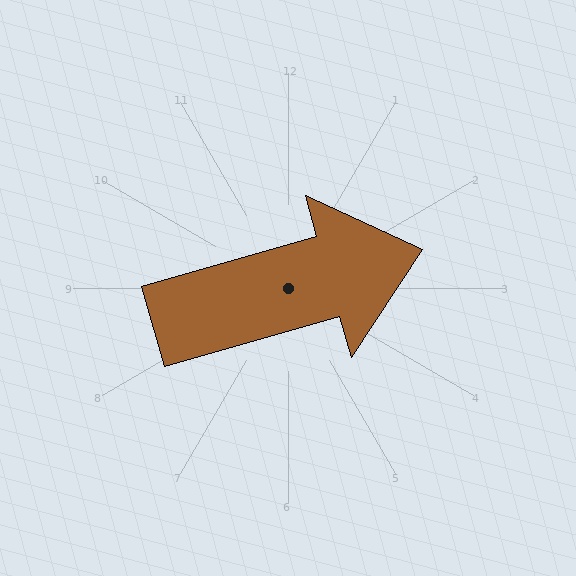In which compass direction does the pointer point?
East.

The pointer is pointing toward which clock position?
Roughly 2 o'clock.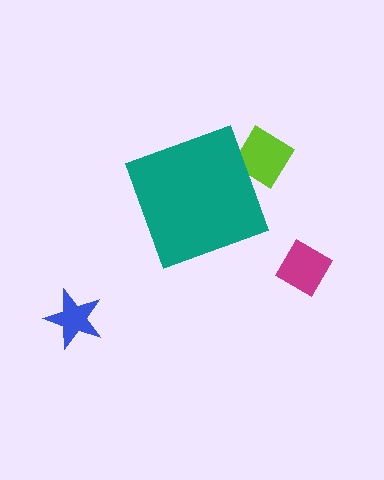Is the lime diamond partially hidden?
Yes, the lime diamond is partially hidden behind the teal diamond.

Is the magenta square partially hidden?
No, the magenta square is fully visible.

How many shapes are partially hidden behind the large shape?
1 shape is partially hidden.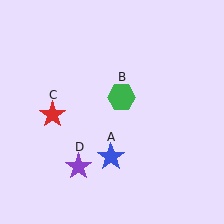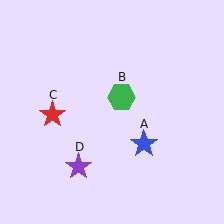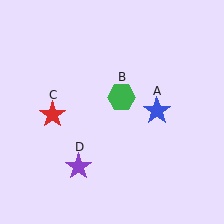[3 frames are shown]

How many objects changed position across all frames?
1 object changed position: blue star (object A).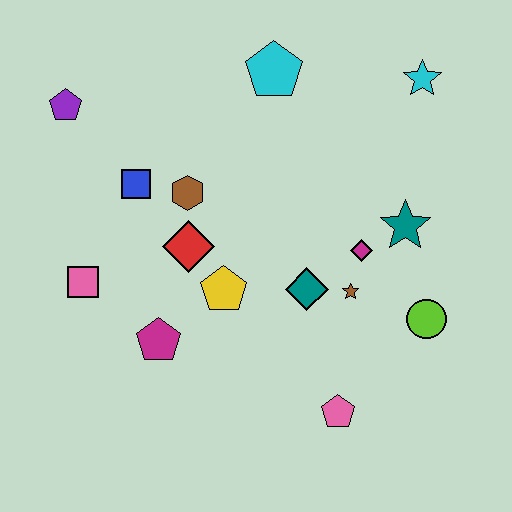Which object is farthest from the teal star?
The purple pentagon is farthest from the teal star.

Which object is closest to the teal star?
The magenta diamond is closest to the teal star.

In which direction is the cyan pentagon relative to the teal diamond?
The cyan pentagon is above the teal diamond.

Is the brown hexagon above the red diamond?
Yes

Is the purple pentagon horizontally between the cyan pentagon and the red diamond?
No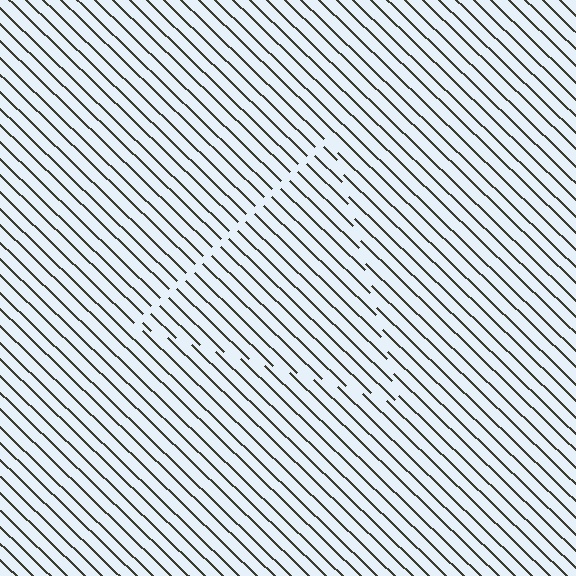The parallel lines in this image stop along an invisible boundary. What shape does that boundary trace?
An illusory triangle. The interior of the shape contains the same grating, shifted by half a period — the contour is defined by the phase discontinuity where line-ends from the inner and outer gratings abut.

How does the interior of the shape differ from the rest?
The interior of the shape contains the same grating, shifted by half a period — the contour is defined by the phase discontinuity where line-ends from the inner and outer gratings abut.